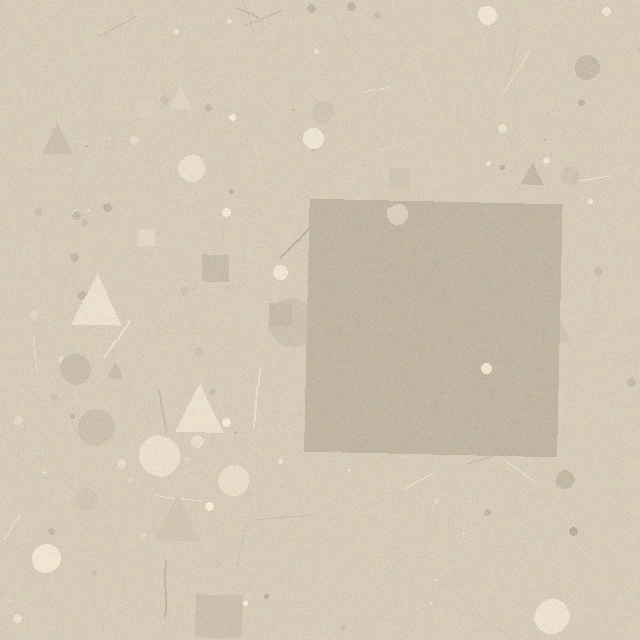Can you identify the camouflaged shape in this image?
The camouflaged shape is a square.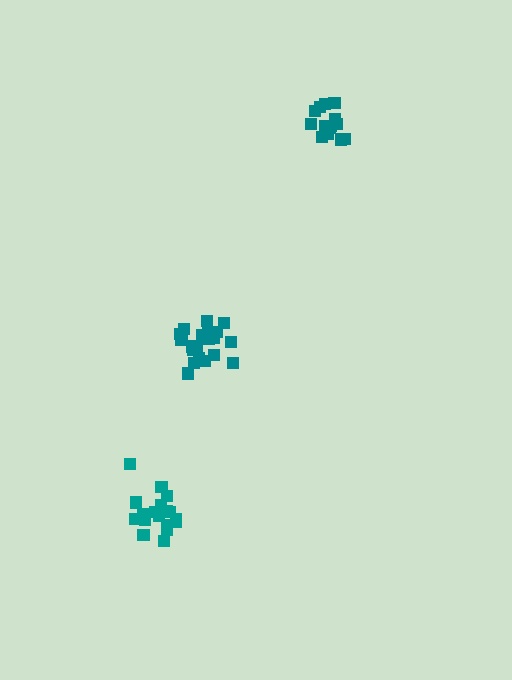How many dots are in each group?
Group 1: 20 dots, Group 2: 14 dots, Group 3: 19 dots (53 total).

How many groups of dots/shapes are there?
There are 3 groups.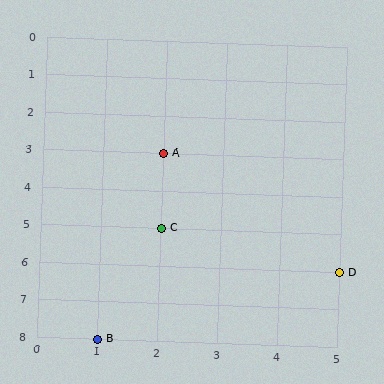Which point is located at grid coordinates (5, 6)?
Point D is at (5, 6).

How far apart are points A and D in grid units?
Points A and D are 3 columns and 3 rows apart (about 4.2 grid units diagonally).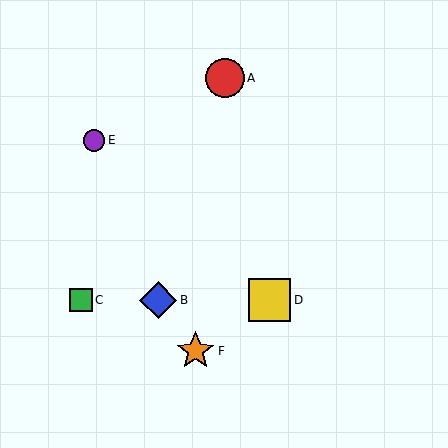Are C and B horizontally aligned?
Yes, both are at y≈300.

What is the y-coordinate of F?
Object F is at y≈351.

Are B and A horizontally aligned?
No, B is at y≈300 and A is at y≈78.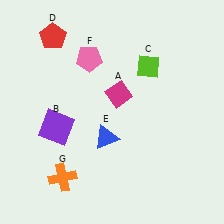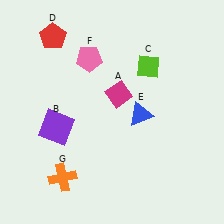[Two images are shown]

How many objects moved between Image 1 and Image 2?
1 object moved between the two images.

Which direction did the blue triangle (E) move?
The blue triangle (E) moved right.